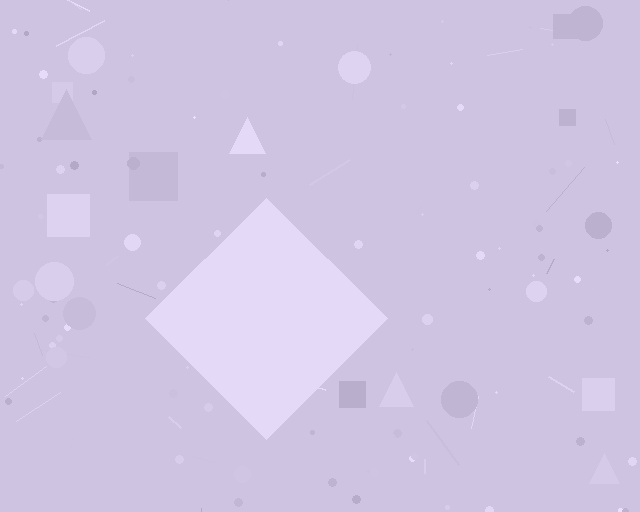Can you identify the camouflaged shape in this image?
The camouflaged shape is a diamond.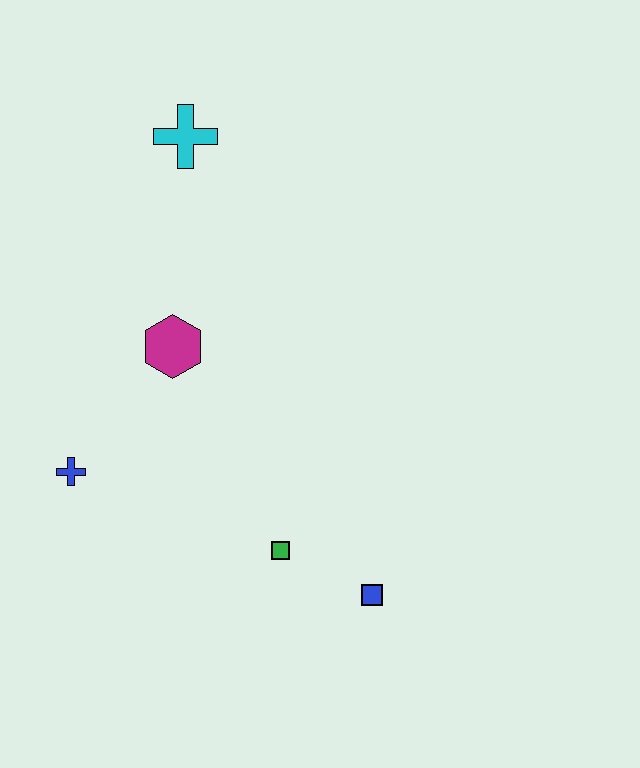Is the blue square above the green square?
No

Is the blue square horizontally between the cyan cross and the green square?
No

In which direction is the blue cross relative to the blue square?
The blue cross is to the left of the blue square.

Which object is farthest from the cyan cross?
The blue square is farthest from the cyan cross.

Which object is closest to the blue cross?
The magenta hexagon is closest to the blue cross.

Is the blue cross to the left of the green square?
Yes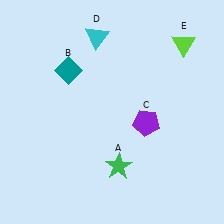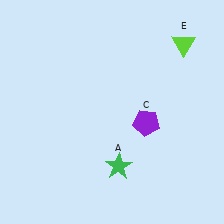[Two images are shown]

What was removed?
The cyan triangle (D), the teal diamond (B) were removed in Image 2.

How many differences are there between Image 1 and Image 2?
There are 2 differences between the two images.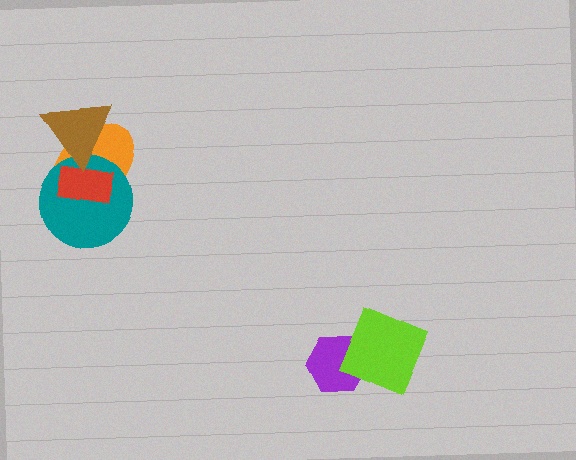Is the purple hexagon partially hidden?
Yes, it is partially covered by another shape.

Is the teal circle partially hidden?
Yes, it is partially covered by another shape.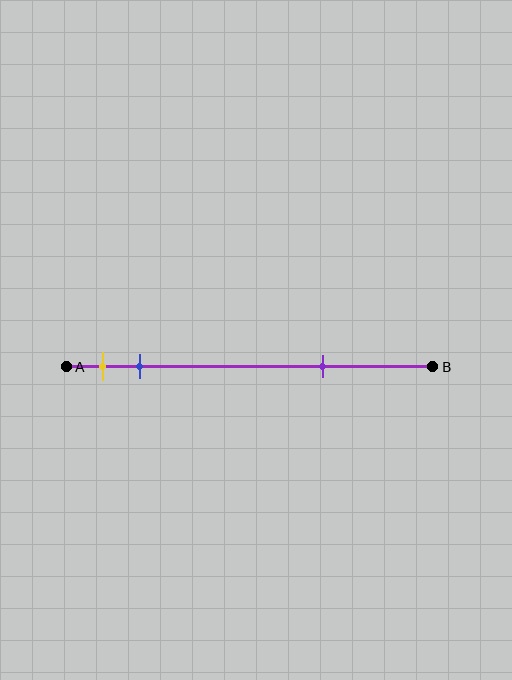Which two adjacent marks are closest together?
The yellow and blue marks are the closest adjacent pair.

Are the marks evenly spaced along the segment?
No, the marks are not evenly spaced.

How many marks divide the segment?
There are 3 marks dividing the segment.